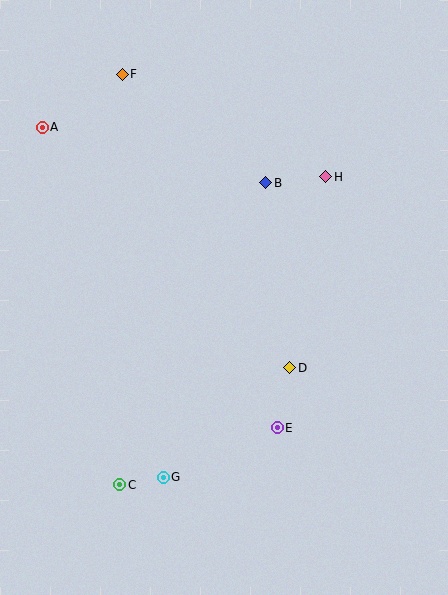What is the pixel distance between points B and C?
The distance between B and C is 336 pixels.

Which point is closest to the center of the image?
Point D at (290, 368) is closest to the center.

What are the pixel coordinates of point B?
Point B is at (266, 183).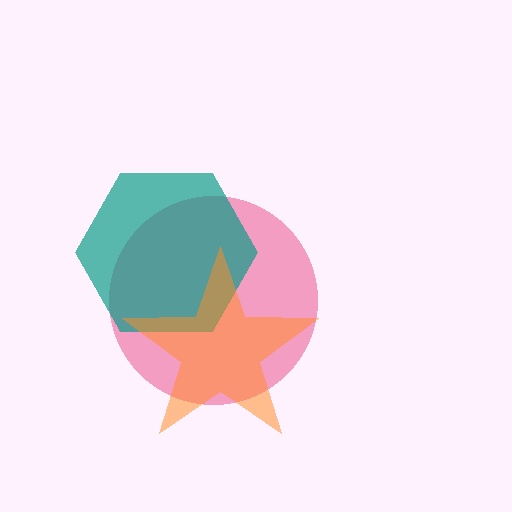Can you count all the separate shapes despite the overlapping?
Yes, there are 3 separate shapes.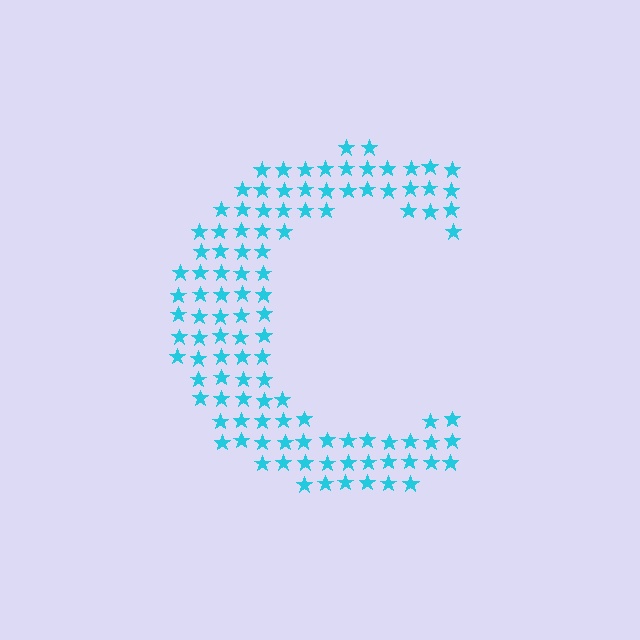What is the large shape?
The large shape is the letter C.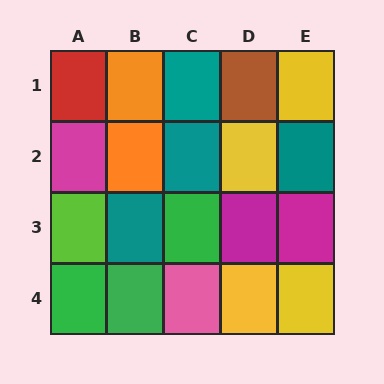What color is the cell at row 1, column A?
Red.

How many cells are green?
3 cells are green.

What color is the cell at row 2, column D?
Yellow.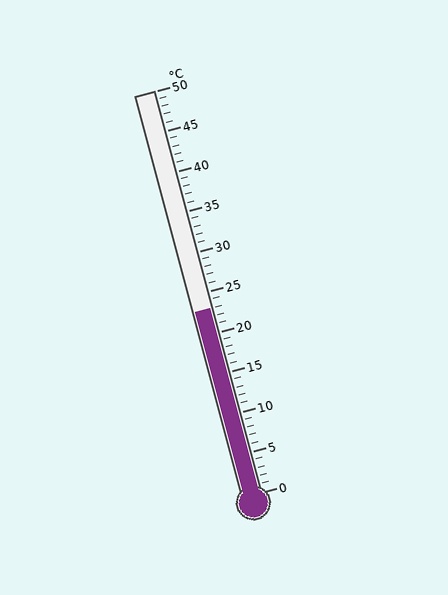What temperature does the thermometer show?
The thermometer shows approximately 23°C.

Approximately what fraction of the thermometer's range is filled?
The thermometer is filled to approximately 45% of its range.